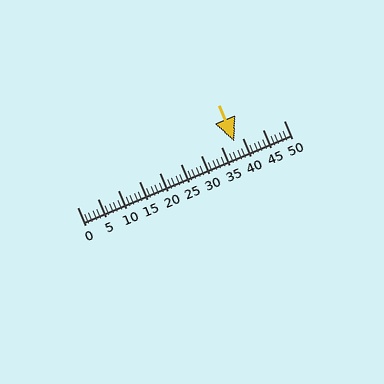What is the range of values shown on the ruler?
The ruler shows values from 0 to 50.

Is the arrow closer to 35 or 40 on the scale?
The arrow is closer to 40.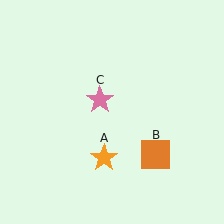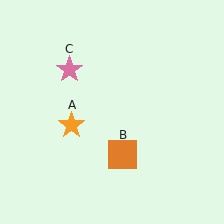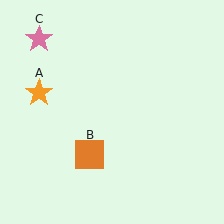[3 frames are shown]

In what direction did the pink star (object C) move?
The pink star (object C) moved up and to the left.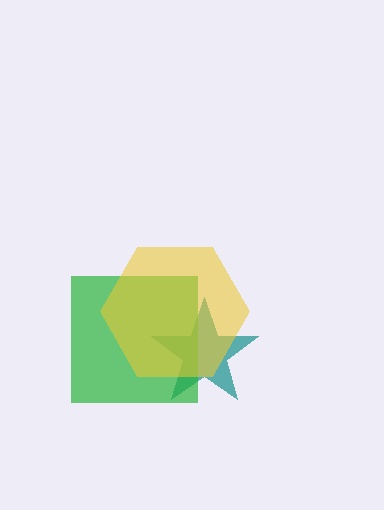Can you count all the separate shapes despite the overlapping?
Yes, there are 3 separate shapes.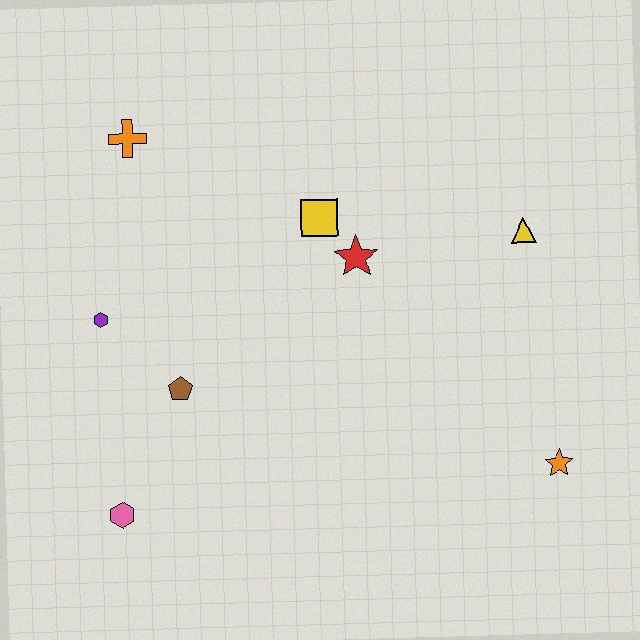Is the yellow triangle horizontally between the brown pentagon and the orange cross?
No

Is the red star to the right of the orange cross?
Yes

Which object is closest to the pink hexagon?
The brown pentagon is closest to the pink hexagon.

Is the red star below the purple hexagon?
No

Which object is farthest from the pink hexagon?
The yellow triangle is farthest from the pink hexagon.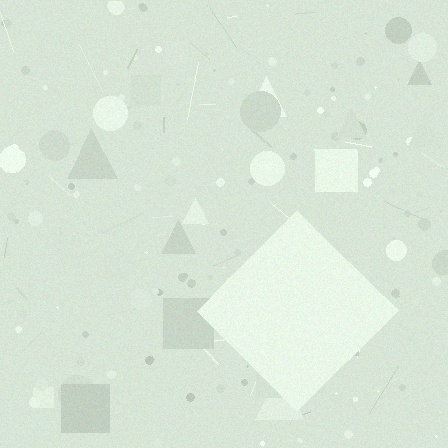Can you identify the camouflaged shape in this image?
The camouflaged shape is a diamond.